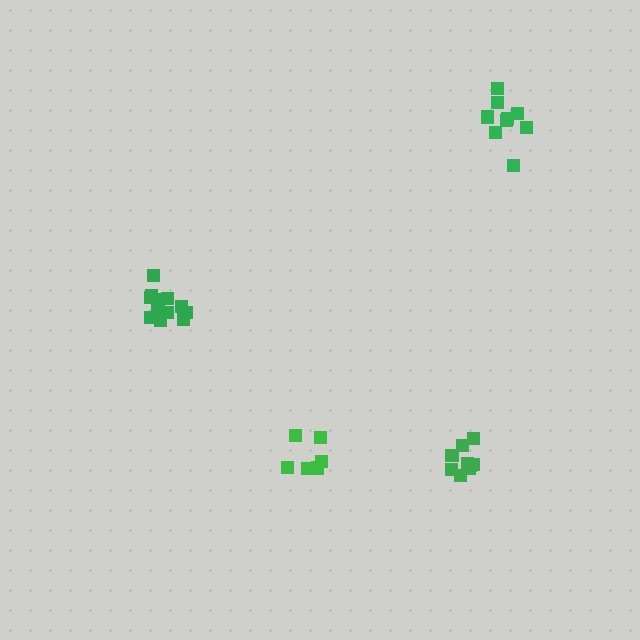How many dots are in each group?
Group 1: 9 dots, Group 2: 9 dots, Group 3: 6 dots, Group 4: 12 dots (36 total).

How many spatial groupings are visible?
There are 4 spatial groupings.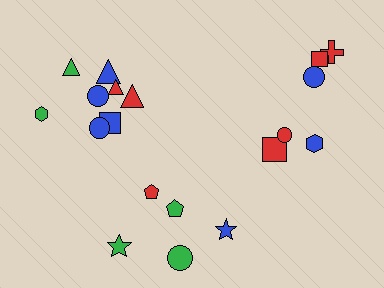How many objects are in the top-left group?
There are 8 objects.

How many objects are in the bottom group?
There are 5 objects.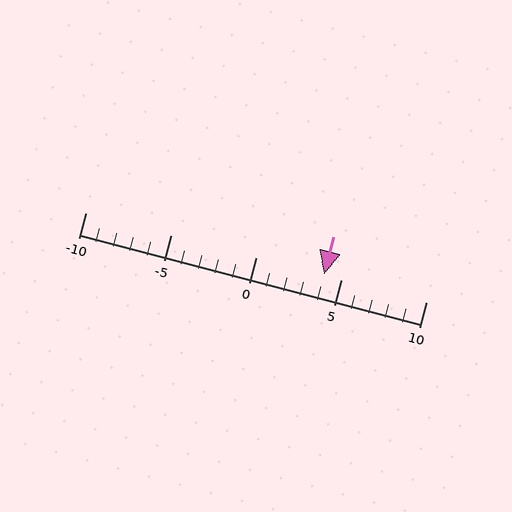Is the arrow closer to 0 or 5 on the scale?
The arrow is closer to 5.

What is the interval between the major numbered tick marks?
The major tick marks are spaced 5 units apart.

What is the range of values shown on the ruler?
The ruler shows values from -10 to 10.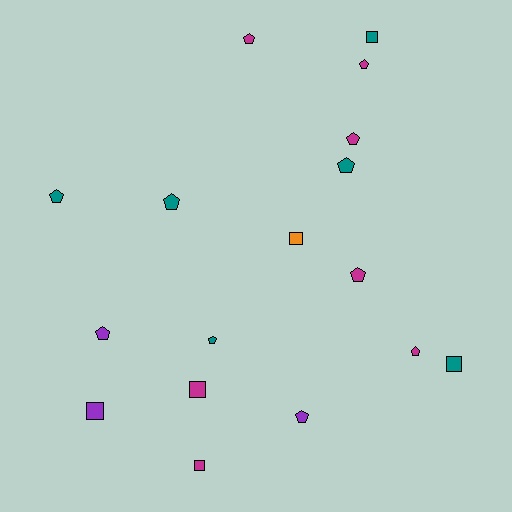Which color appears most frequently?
Magenta, with 7 objects.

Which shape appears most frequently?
Pentagon, with 11 objects.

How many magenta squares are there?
There are 2 magenta squares.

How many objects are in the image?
There are 17 objects.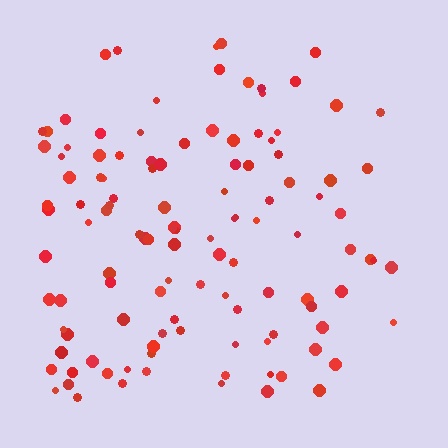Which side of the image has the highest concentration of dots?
The left.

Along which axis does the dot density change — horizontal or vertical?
Horizontal.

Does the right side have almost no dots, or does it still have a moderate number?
Still a moderate number, just noticeably fewer than the left.